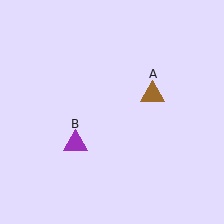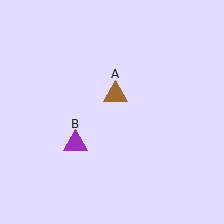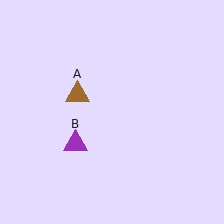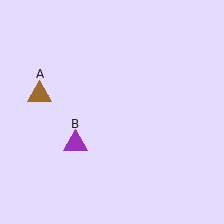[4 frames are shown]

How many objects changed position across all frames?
1 object changed position: brown triangle (object A).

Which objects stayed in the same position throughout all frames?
Purple triangle (object B) remained stationary.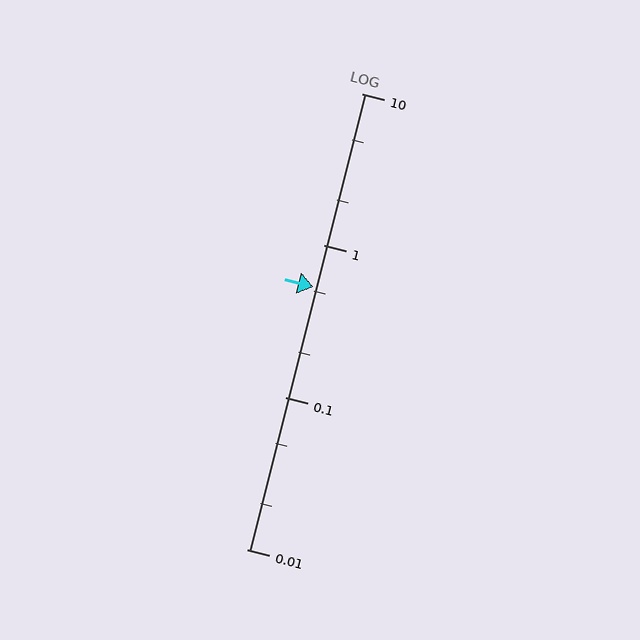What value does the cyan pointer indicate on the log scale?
The pointer indicates approximately 0.53.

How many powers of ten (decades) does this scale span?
The scale spans 3 decades, from 0.01 to 10.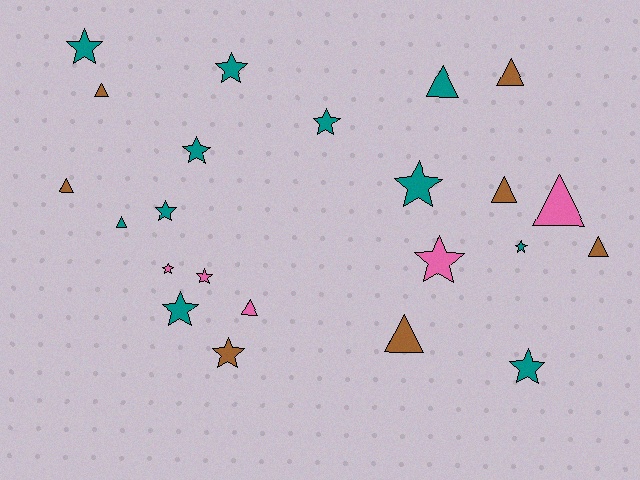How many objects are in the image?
There are 23 objects.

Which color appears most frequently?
Teal, with 11 objects.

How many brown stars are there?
There is 1 brown star.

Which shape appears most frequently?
Star, with 13 objects.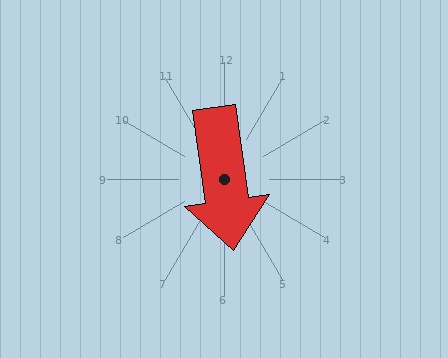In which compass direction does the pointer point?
South.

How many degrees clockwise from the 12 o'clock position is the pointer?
Approximately 172 degrees.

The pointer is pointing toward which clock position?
Roughly 6 o'clock.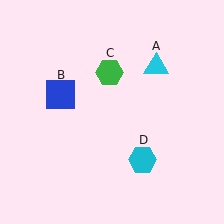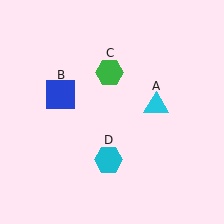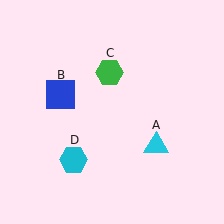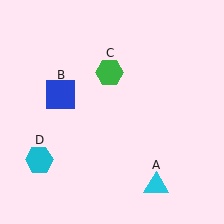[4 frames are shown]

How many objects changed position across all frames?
2 objects changed position: cyan triangle (object A), cyan hexagon (object D).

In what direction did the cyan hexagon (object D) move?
The cyan hexagon (object D) moved left.